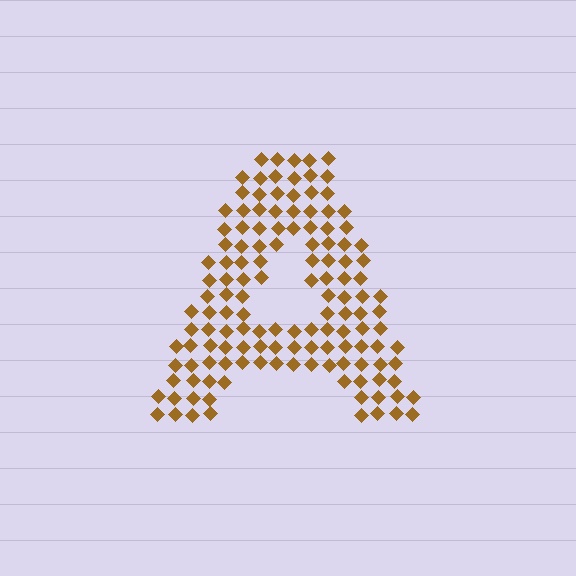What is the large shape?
The large shape is the letter A.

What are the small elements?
The small elements are diamonds.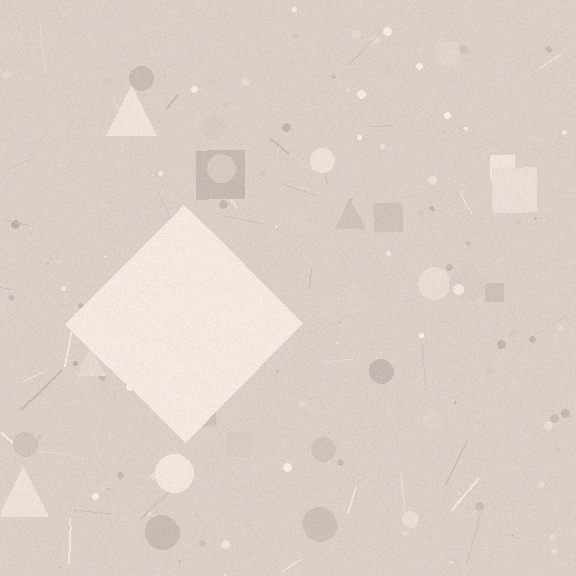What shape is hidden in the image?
A diamond is hidden in the image.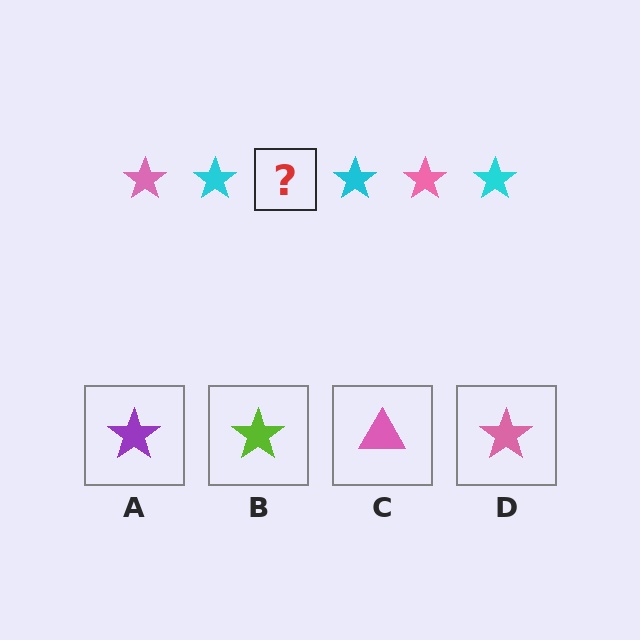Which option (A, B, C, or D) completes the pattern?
D.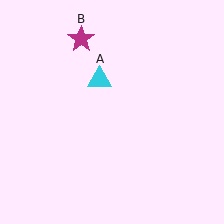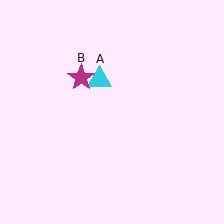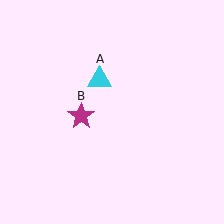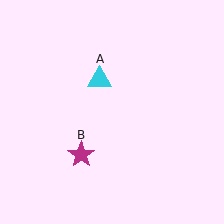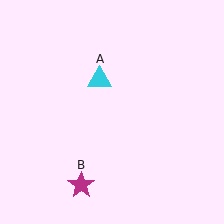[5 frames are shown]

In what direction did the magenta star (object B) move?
The magenta star (object B) moved down.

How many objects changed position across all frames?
1 object changed position: magenta star (object B).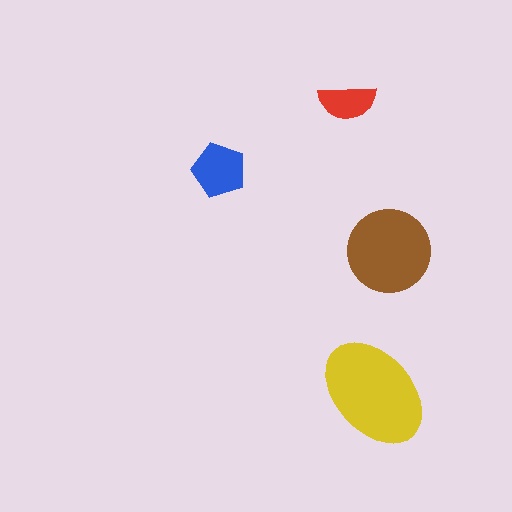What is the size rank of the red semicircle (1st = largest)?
4th.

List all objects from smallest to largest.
The red semicircle, the blue pentagon, the brown circle, the yellow ellipse.